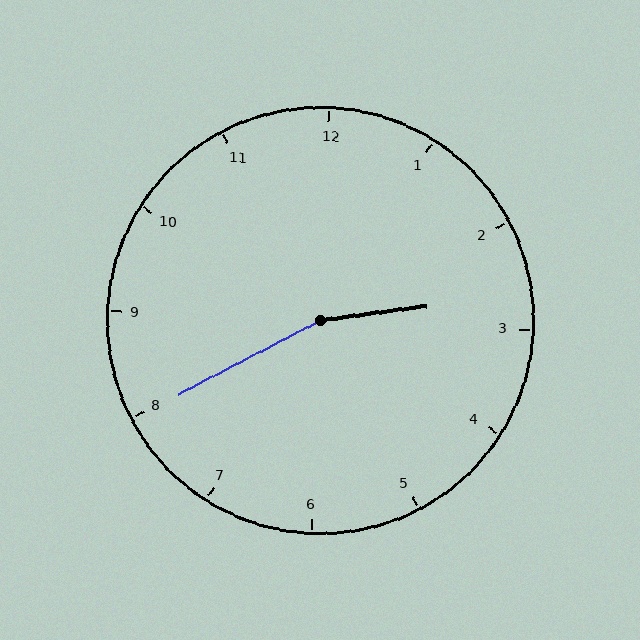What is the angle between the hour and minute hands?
Approximately 160 degrees.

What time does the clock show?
2:40.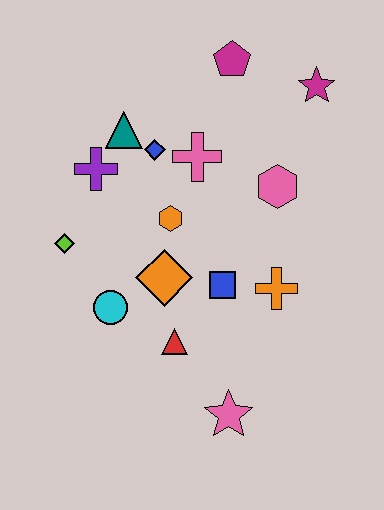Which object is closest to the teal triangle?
The blue diamond is closest to the teal triangle.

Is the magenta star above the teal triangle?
Yes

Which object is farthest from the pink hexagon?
The pink star is farthest from the pink hexagon.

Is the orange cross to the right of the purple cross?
Yes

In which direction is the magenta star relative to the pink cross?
The magenta star is to the right of the pink cross.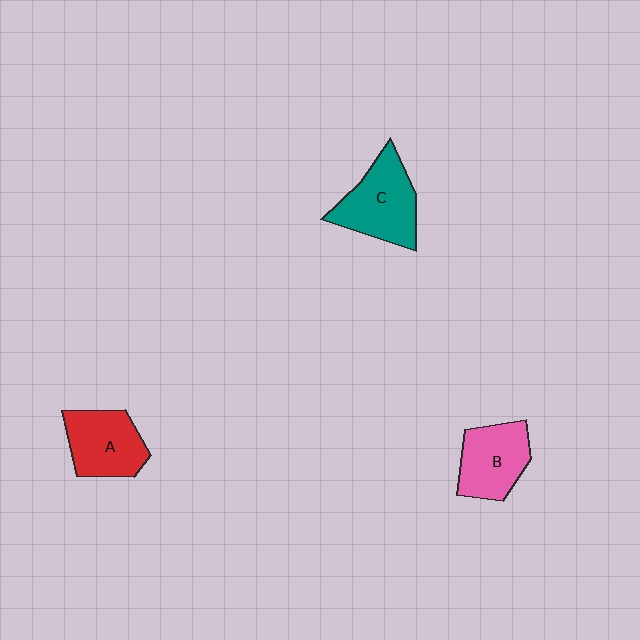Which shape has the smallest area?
Shape B (pink).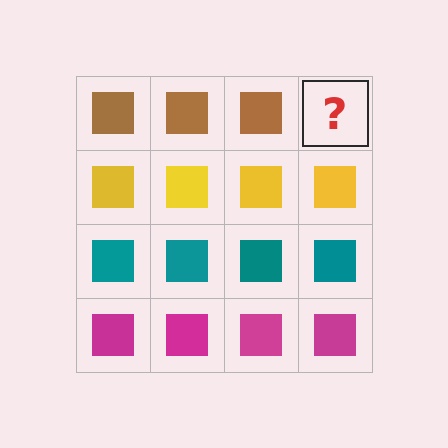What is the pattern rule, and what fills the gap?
The rule is that each row has a consistent color. The gap should be filled with a brown square.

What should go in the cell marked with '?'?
The missing cell should contain a brown square.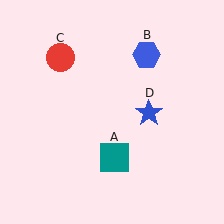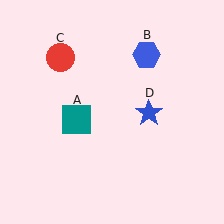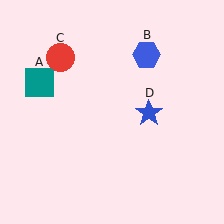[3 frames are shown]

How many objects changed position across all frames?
1 object changed position: teal square (object A).